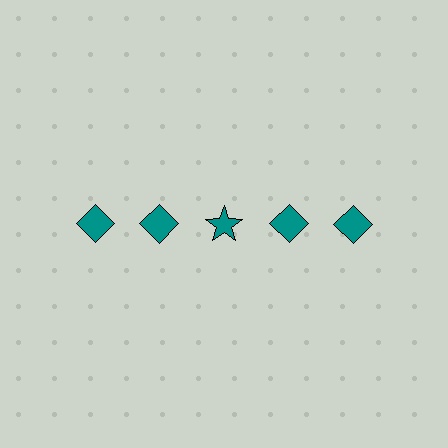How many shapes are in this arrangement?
There are 5 shapes arranged in a grid pattern.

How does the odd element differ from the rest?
It has a different shape: star instead of diamond.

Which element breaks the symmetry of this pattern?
The teal star in the top row, center column breaks the symmetry. All other shapes are teal diamonds.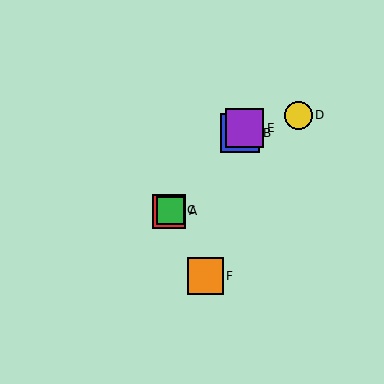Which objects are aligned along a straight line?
Objects A, B, C, E are aligned along a straight line.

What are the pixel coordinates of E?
Object E is at (244, 128).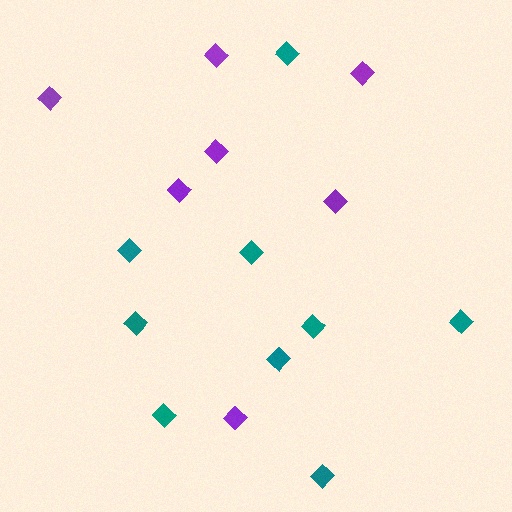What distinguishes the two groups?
There are 2 groups: one group of purple diamonds (7) and one group of teal diamonds (9).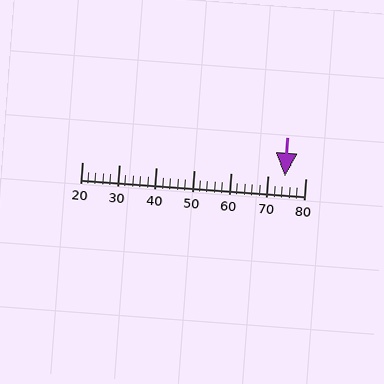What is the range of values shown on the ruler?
The ruler shows values from 20 to 80.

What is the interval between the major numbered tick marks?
The major tick marks are spaced 10 units apart.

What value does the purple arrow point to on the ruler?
The purple arrow points to approximately 75.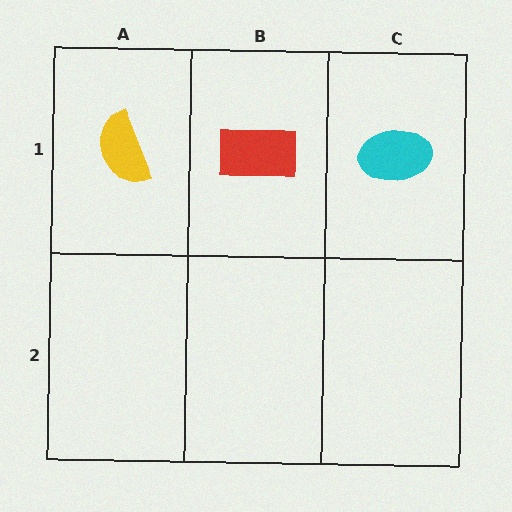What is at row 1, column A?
A yellow semicircle.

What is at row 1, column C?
A cyan ellipse.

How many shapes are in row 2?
0 shapes.